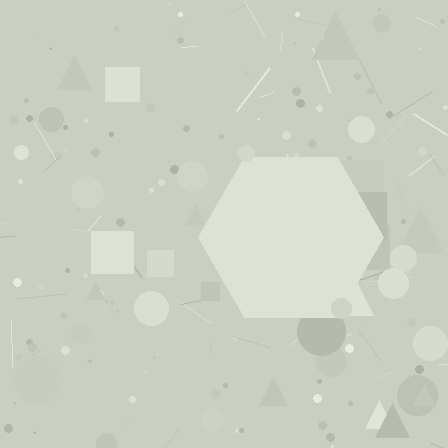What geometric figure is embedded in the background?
A hexagon is embedded in the background.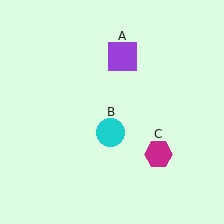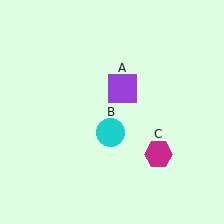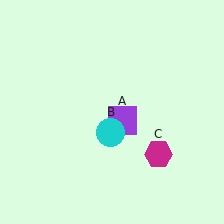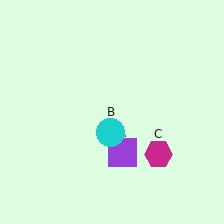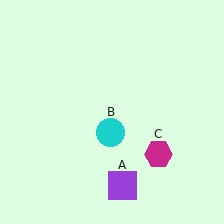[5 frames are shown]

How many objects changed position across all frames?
1 object changed position: purple square (object A).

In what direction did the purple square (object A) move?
The purple square (object A) moved down.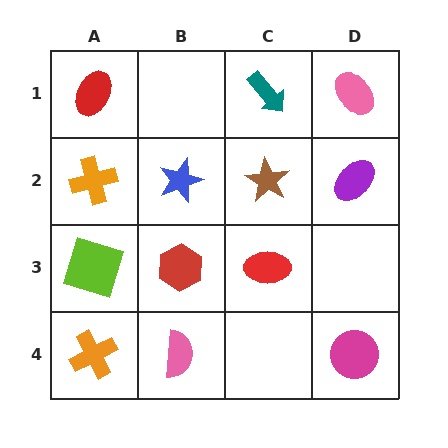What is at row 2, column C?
A brown star.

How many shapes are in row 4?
3 shapes.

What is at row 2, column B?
A blue star.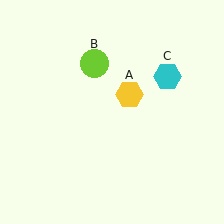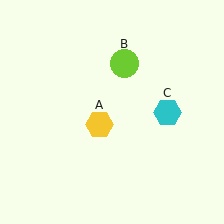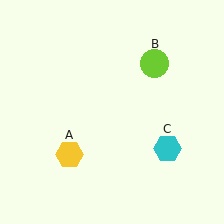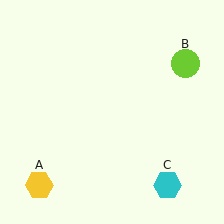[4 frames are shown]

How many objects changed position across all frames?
3 objects changed position: yellow hexagon (object A), lime circle (object B), cyan hexagon (object C).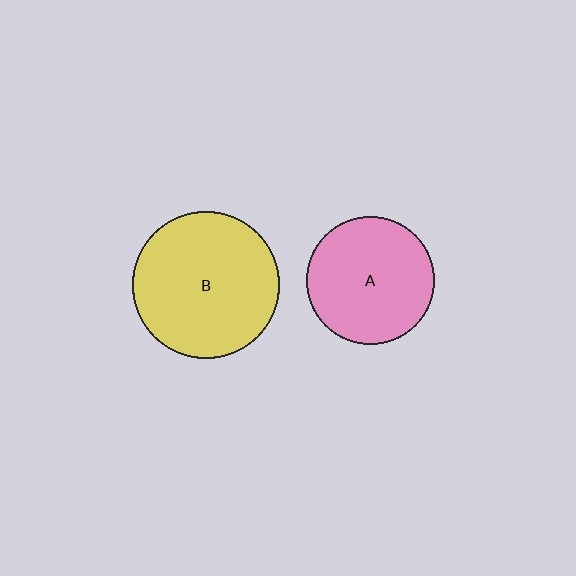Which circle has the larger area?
Circle B (yellow).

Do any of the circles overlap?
No, none of the circles overlap.